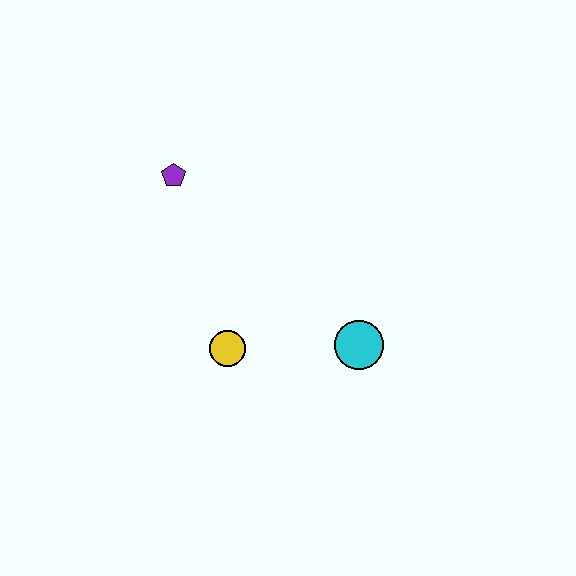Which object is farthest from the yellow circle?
The purple pentagon is farthest from the yellow circle.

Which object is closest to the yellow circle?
The cyan circle is closest to the yellow circle.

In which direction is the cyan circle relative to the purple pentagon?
The cyan circle is to the right of the purple pentagon.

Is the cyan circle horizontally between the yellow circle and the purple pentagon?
No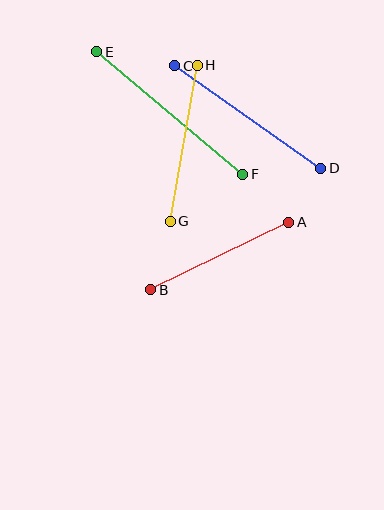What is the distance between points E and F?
The distance is approximately 190 pixels.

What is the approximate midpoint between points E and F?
The midpoint is at approximately (170, 113) pixels.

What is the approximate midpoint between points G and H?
The midpoint is at approximately (184, 143) pixels.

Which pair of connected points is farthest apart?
Points E and F are farthest apart.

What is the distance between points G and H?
The distance is approximately 158 pixels.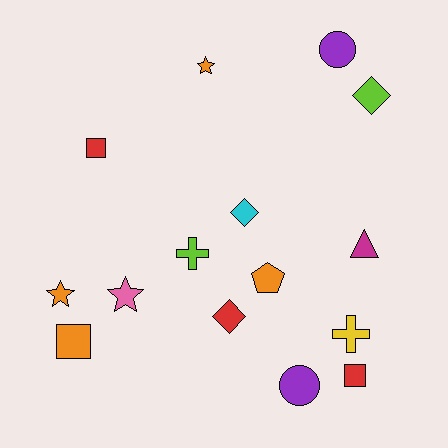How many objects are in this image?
There are 15 objects.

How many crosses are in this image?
There are 2 crosses.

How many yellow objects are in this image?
There is 1 yellow object.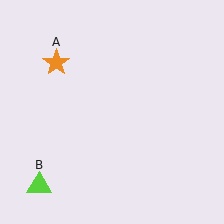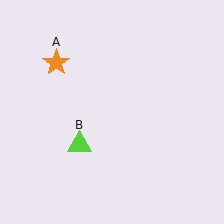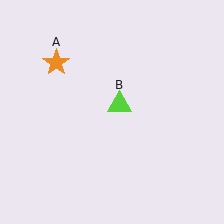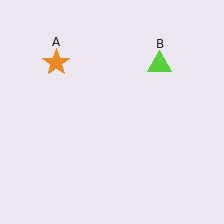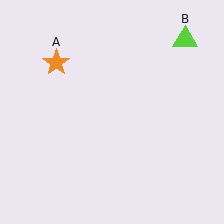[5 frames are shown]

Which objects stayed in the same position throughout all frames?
Orange star (object A) remained stationary.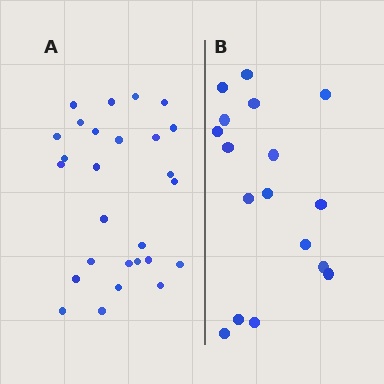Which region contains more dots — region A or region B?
Region A (the left region) has more dots.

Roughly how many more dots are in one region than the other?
Region A has roughly 10 or so more dots than region B.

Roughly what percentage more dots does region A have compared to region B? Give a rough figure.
About 60% more.